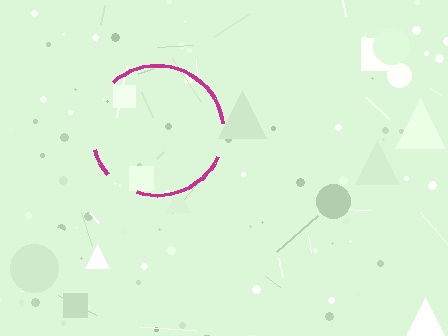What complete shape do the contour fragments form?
The contour fragments form a circle.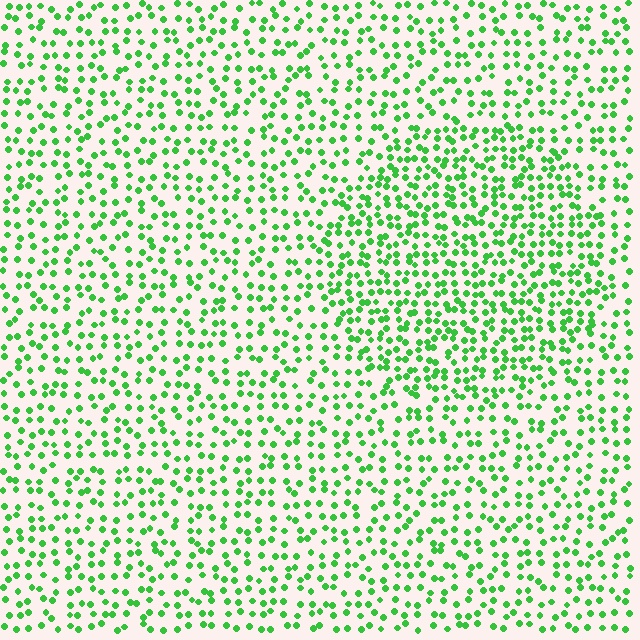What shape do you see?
I see a circle.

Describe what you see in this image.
The image contains small green elements arranged at two different densities. A circle-shaped region is visible where the elements are more densely packed than the surrounding area.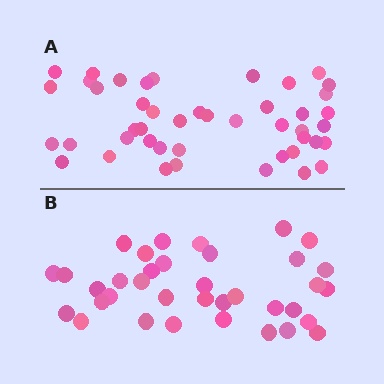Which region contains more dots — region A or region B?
Region A (the top region) has more dots.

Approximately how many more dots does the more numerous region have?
Region A has roughly 8 or so more dots than region B.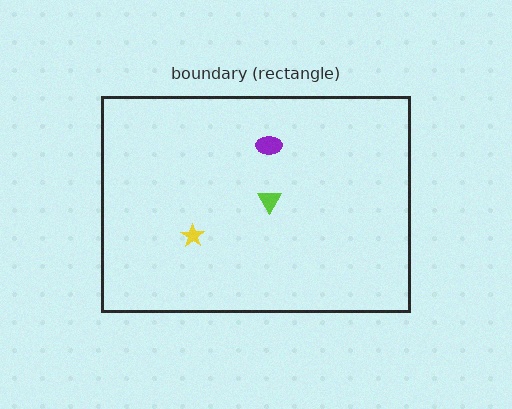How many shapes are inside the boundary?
3 inside, 0 outside.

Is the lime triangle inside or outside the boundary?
Inside.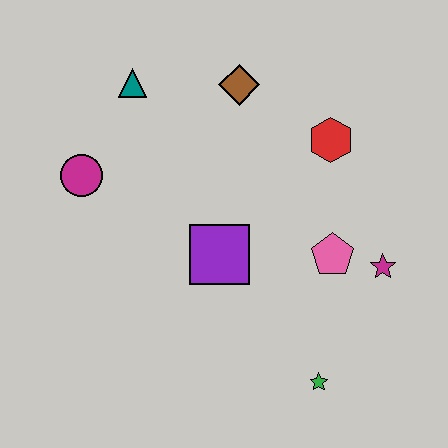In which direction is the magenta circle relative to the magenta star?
The magenta circle is to the left of the magenta star.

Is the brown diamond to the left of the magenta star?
Yes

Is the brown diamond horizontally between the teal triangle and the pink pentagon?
Yes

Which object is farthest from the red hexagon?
The magenta circle is farthest from the red hexagon.